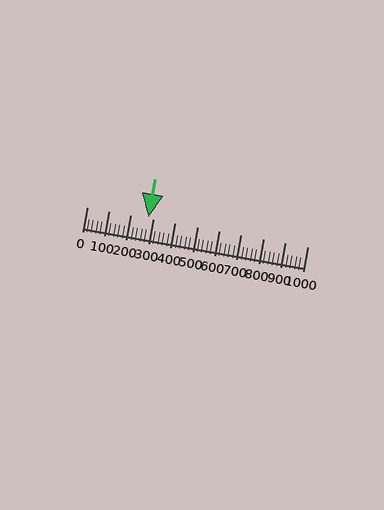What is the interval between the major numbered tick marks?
The major tick marks are spaced 100 units apart.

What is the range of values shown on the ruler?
The ruler shows values from 0 to 1000.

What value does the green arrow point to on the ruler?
The green arrow points to approximately 280.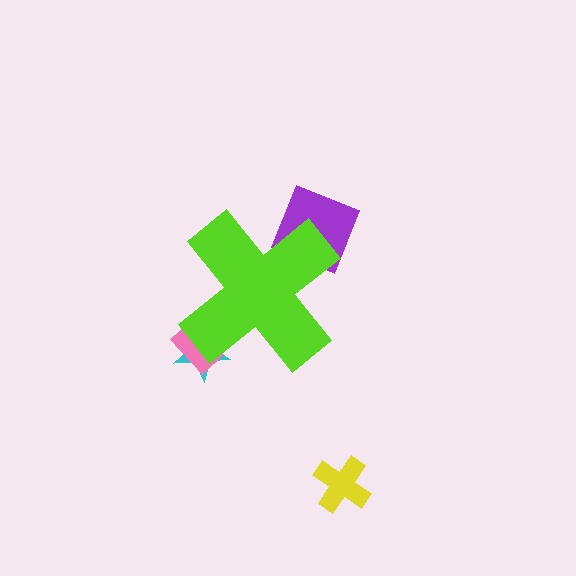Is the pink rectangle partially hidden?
Yes, the pink rectangle is partially hidden behind the lime cross.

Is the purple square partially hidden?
Yes, the purple square is partially hidden behind the lime cross.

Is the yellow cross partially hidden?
No, the yellow cross is fully visible.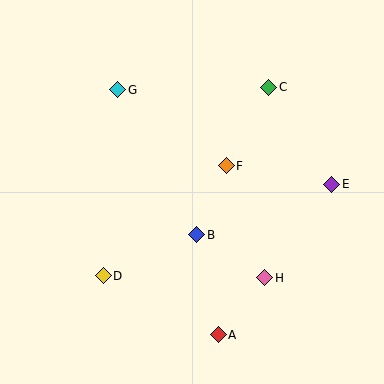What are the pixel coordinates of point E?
Point E is at (332, 184).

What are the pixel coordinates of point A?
Point A is at (218, 335).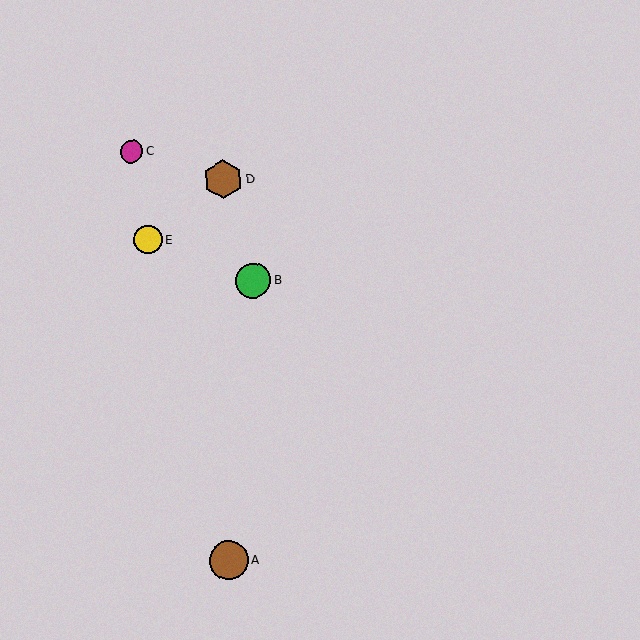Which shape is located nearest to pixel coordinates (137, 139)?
The magenta circle (labeled C) at (131, 151) is nearest to that location.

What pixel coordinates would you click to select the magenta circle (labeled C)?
Click at (131, 151) to select the magenta circle C.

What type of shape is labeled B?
Shape B is a green circle.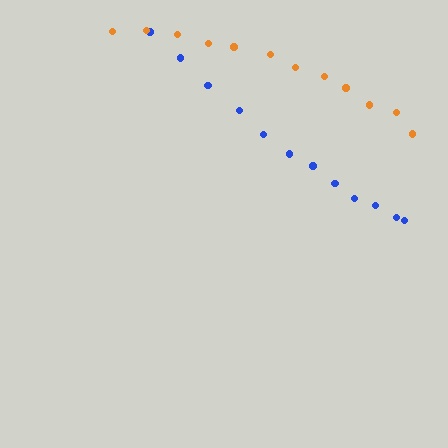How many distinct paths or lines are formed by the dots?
There are 2 distinct paths.